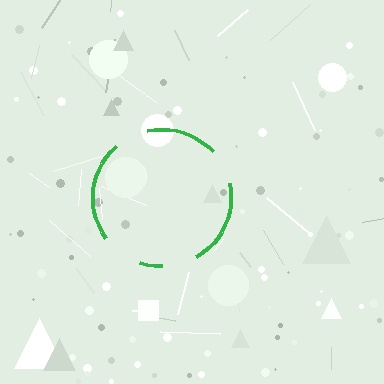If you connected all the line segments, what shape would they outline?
They would outline a circle.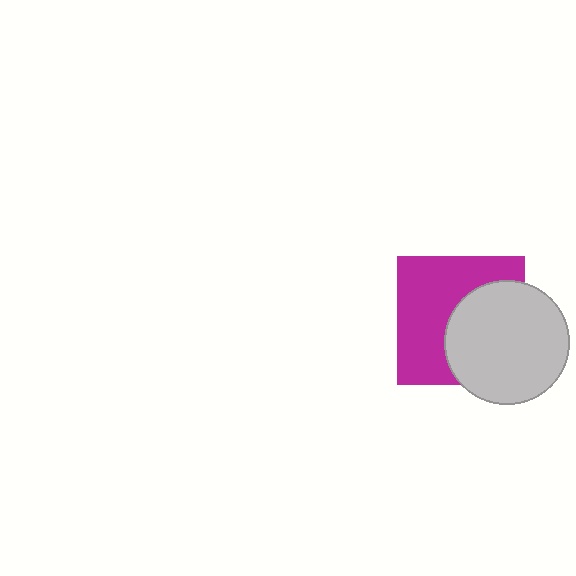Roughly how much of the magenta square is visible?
About half of it is visible (roughly 55%).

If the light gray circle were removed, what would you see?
You would see the complete magenta square.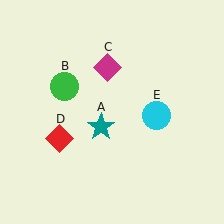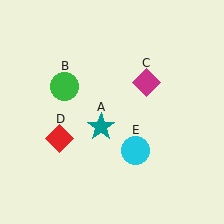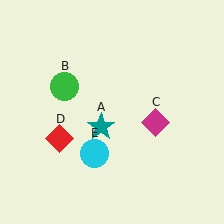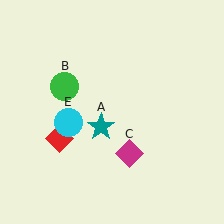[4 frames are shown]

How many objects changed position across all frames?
2 objects changed position: magenta diamond (object C), cyan circle (object E).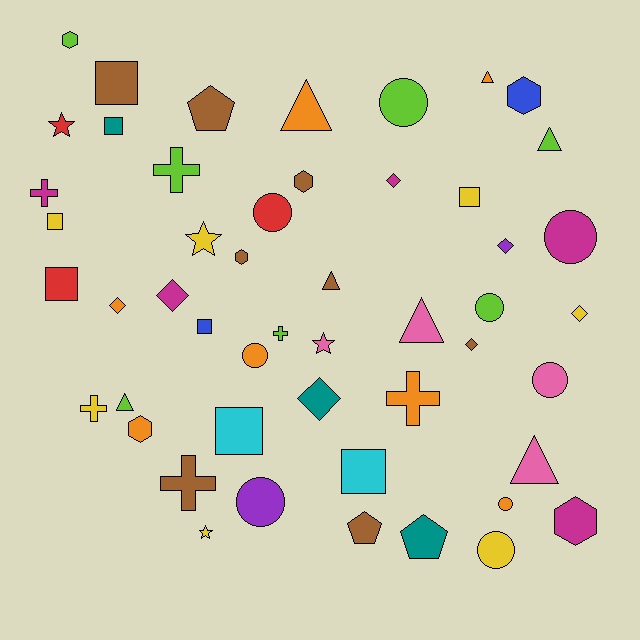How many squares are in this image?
There are 8 squares.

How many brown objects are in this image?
There are 8 brown objects.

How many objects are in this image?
There are 50 objects.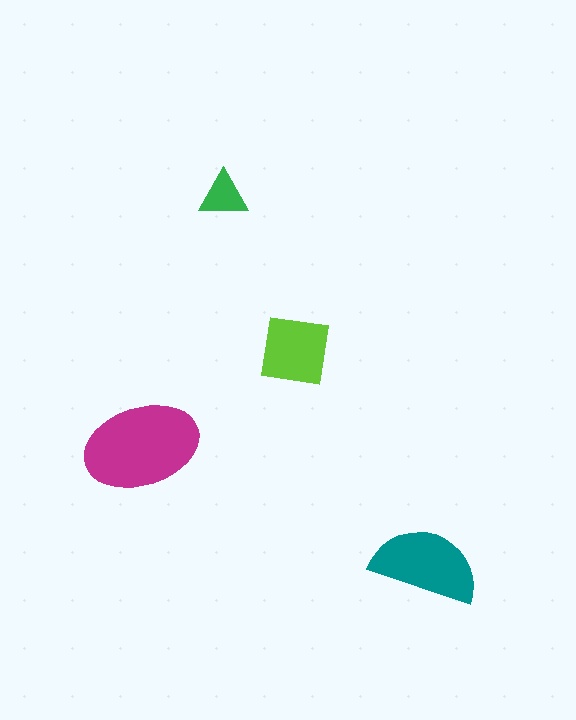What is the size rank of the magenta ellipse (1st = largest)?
1st.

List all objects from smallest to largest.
The green triangle, the lime square, the teal semicircle, the magenta ellipse.